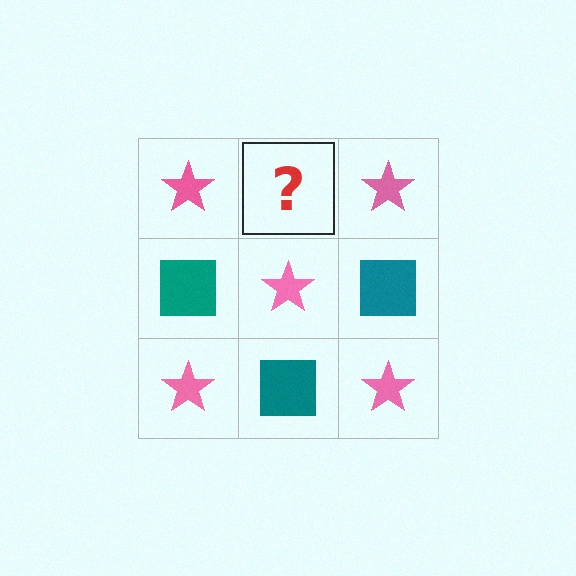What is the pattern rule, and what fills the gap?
The rule is that it alternates pink star and teal square in a checkerboard pattern. The gap should be filled with a teal square.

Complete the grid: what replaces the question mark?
The question mark should be replaced with a teal square.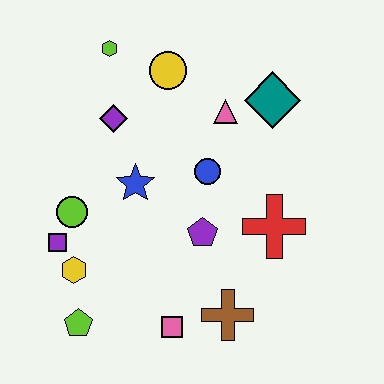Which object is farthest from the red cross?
The lime hexagon is farthest from the red cross.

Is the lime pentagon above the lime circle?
No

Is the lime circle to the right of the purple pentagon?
No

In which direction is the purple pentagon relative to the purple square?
The purple pentagon is to the right of the purple square.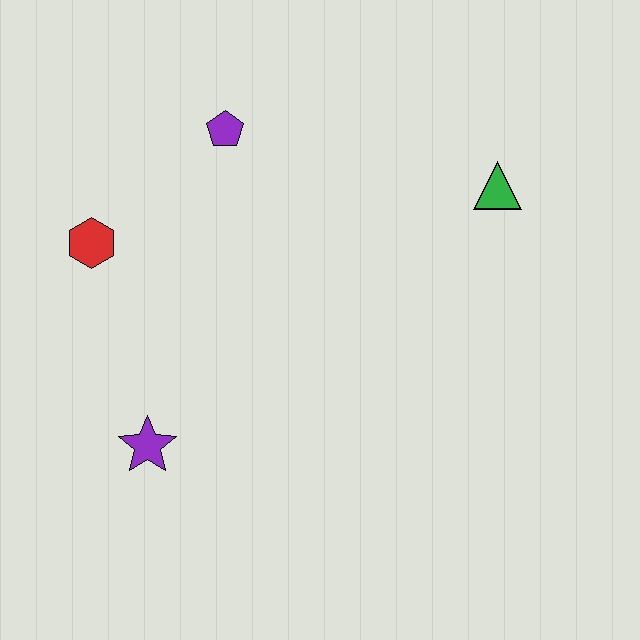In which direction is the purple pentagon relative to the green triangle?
The purple pentagon is to the left of the green triangle.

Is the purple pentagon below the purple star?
No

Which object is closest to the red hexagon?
The purple pentagon is closest to the red hexagon.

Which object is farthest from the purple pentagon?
The purple star is farthest from the purple pentagon.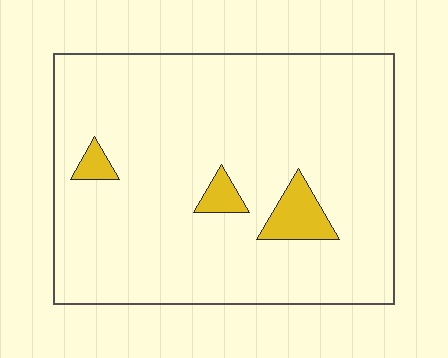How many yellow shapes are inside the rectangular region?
3.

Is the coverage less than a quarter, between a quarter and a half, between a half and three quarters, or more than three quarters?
Less than a quarter.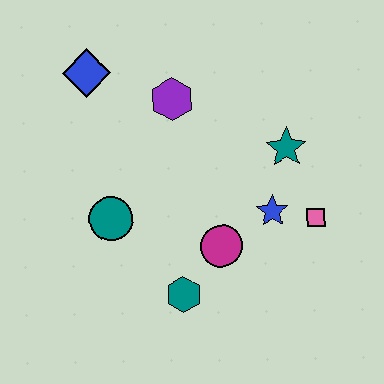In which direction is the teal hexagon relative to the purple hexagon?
The teal hexagon is below the purple hexagon.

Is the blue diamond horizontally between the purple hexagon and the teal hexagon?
No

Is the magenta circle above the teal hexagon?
Yes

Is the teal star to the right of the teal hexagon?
Yes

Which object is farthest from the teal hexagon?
The blue diamond is farthest from the teal hexagon.